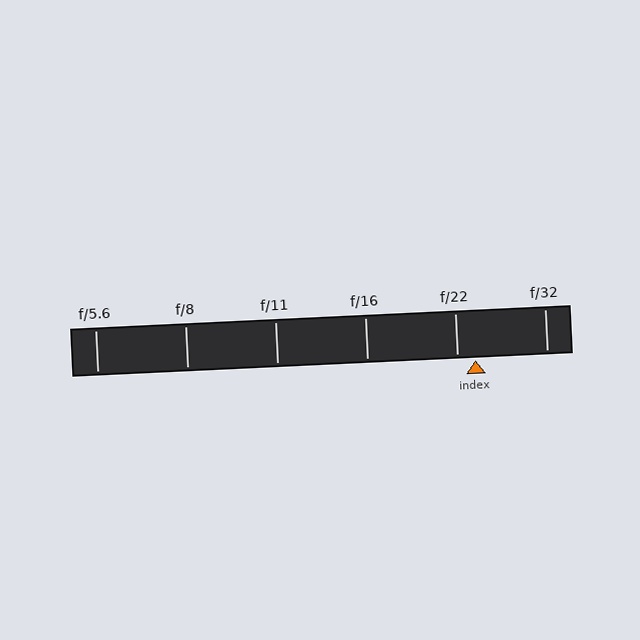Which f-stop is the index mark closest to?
The index mark is closest to f/22.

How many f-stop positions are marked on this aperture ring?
There are 6 f-stop positions marked.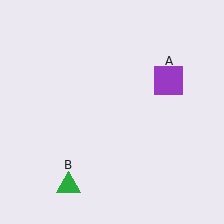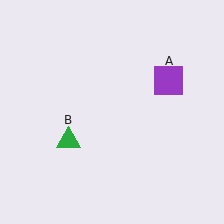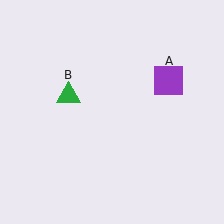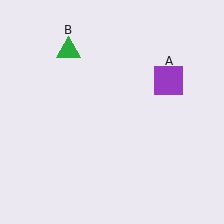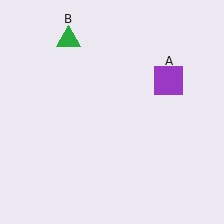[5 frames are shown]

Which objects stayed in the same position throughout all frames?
Purple square (object A) remained stationary.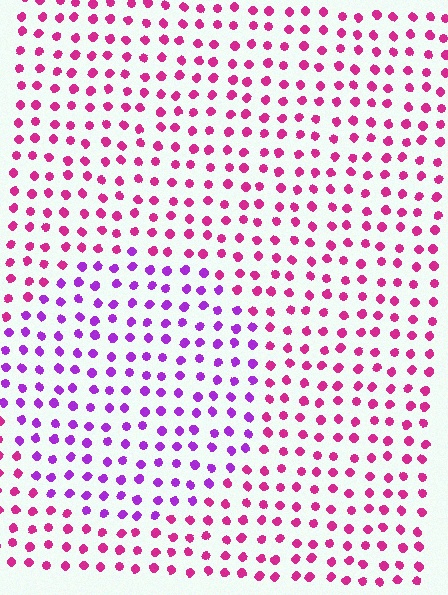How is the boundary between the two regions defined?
The boundary is defined purely by a slight shift in hue (about 40 degrees). Spacing, size, and orientation are identical on both sides.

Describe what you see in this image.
The image is filled with small magenta elements in a uniform arrangement. A circle-shaped region is visible where the elements are tinted to a slightly different hue, forming a subtle color boundary.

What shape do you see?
I see a circle.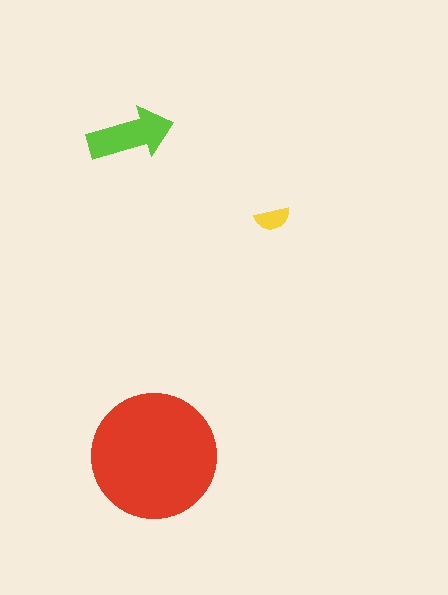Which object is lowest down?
The red circle is bottommost.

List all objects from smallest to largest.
The yellow semicircle, the lime arrow, the red circle.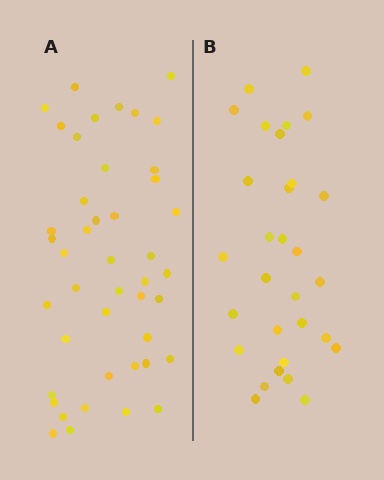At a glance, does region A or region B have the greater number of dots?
Region A (the left region) has more dots.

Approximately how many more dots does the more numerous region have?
Region A has approximately 15 more dots than region B.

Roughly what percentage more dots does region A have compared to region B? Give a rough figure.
About 45% more.